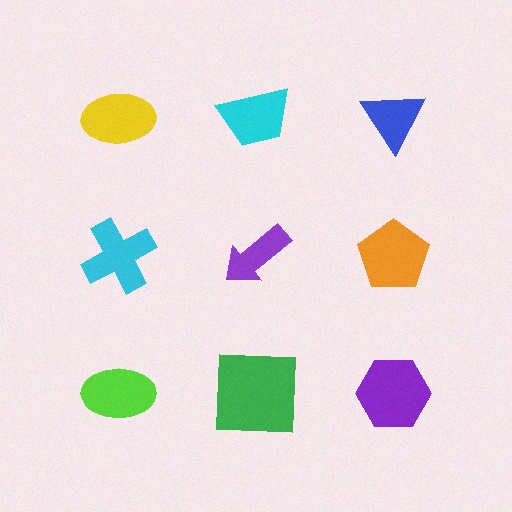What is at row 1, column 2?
A cyan trapezoid.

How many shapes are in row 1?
3 shapes.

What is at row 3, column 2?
A green square.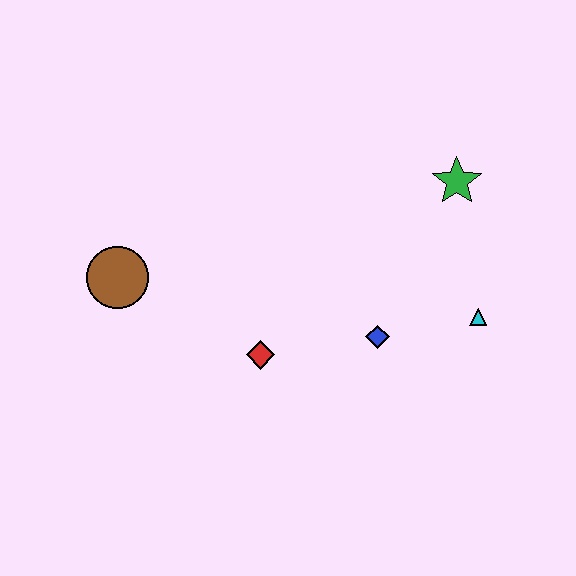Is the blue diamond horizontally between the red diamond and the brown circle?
No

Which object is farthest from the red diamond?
The green star is farthest from the red diamond.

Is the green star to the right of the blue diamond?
Yes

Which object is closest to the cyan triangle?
The blue diamond is closest to the cyan triangle.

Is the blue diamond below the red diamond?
No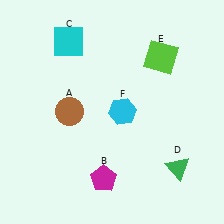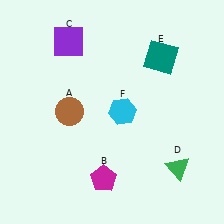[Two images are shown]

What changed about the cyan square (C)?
In Image 1, C is cyan. In Image 2, it changed to purple.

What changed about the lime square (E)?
In Image 1, E is lime. In Image 2, it changed to teal.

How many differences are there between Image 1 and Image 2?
There are 2 differences between the two images.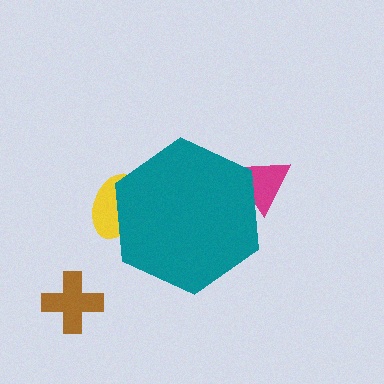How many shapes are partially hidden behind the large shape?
2 shapes are partially hidden.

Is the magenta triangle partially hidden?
Yes, the magenta triangle is partially hidden behind the teal hexagon.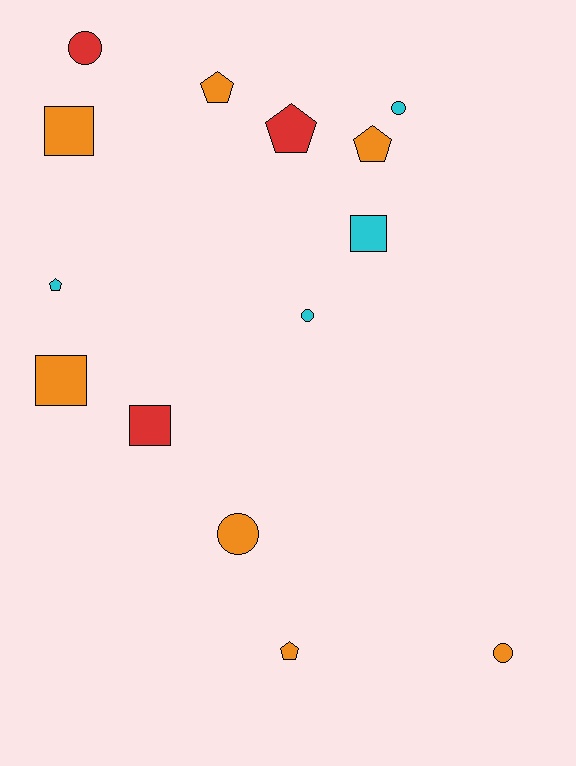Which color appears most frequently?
Orange, with 7 objects.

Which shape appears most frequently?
Circle, with 5 objects.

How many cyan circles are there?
There are 2 cyan circles.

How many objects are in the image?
There are 14 objects.